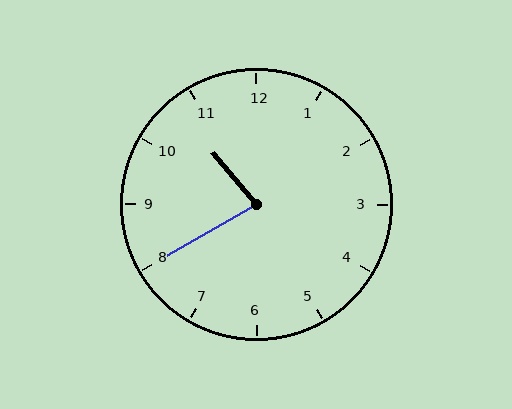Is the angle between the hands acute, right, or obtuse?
It is acute.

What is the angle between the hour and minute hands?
Approximately 80 degrees.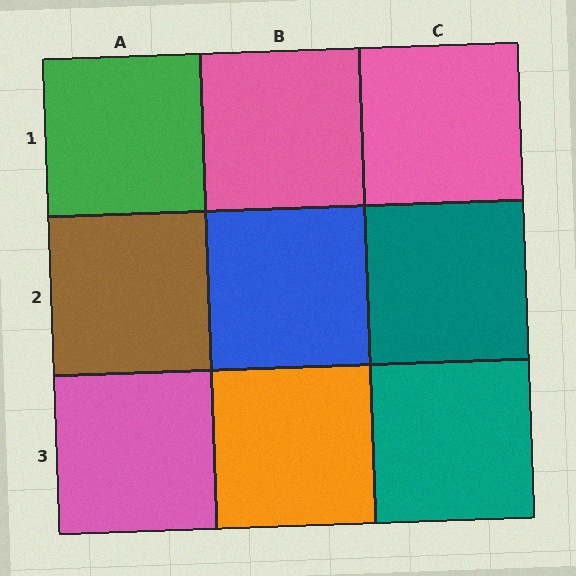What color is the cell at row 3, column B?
Orange.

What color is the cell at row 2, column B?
Blue.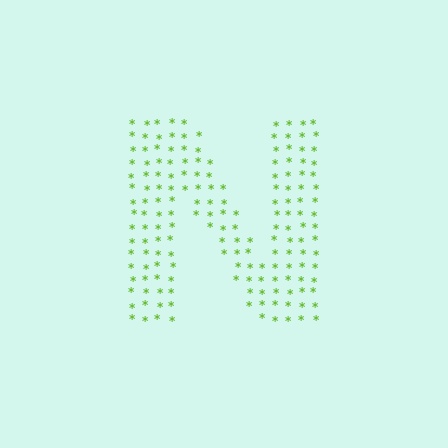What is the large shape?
The large shape is the letter N.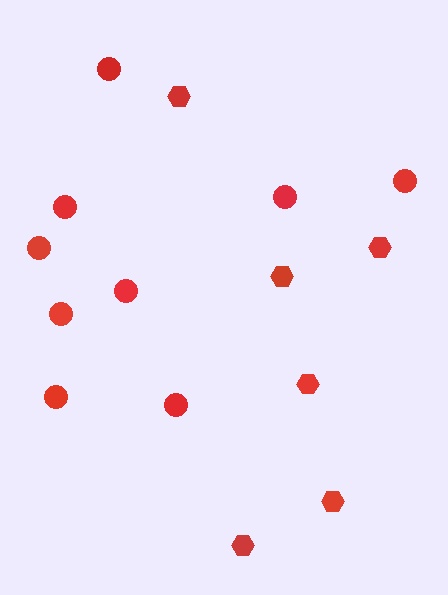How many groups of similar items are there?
There are 2 groups: one group of circles (9) and one group of hexagons (6).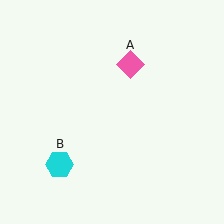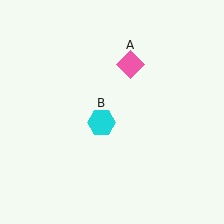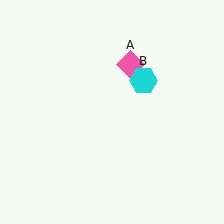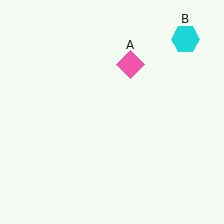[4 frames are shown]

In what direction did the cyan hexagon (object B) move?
The cyan hexagon (object B) moved up and to the right.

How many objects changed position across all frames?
1 object changed position: cyan hexagon (object B).